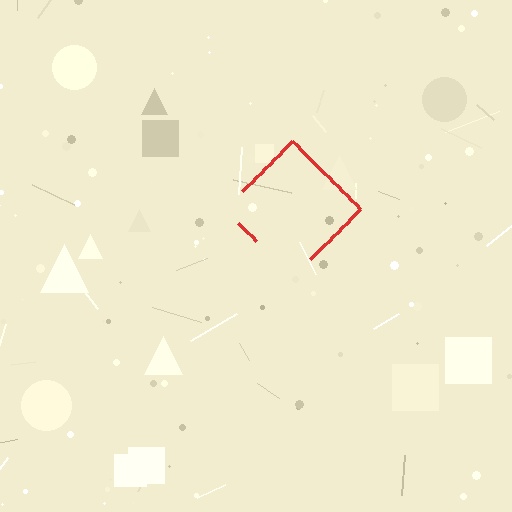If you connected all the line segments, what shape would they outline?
They would outline a diamond.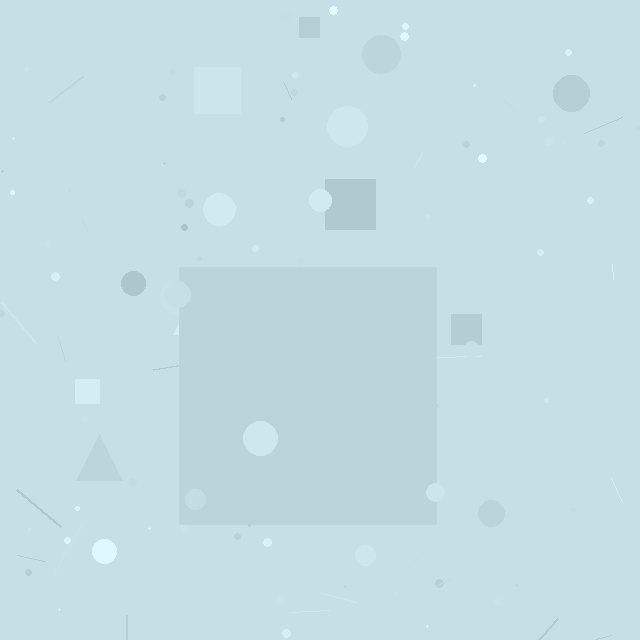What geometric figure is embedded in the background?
A square is embedded in the background.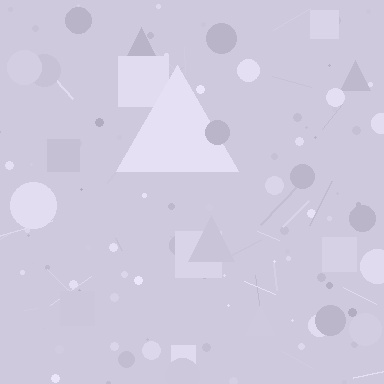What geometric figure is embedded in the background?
A triangle is embedded in the background.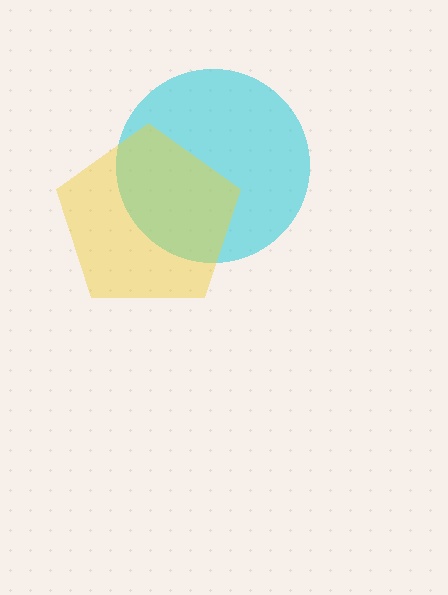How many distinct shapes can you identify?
There are 2 distinct shapes: a cyan circle, a yellow pentagon.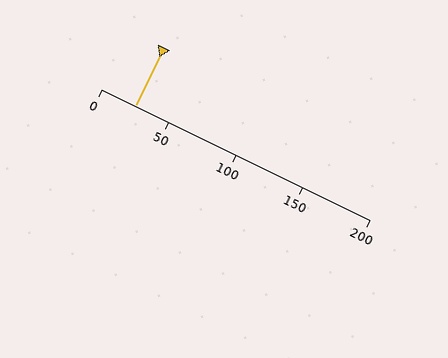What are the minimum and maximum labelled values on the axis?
The axis runs from 0 to 200.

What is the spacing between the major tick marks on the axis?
The major ticks are spaced 50 apart.